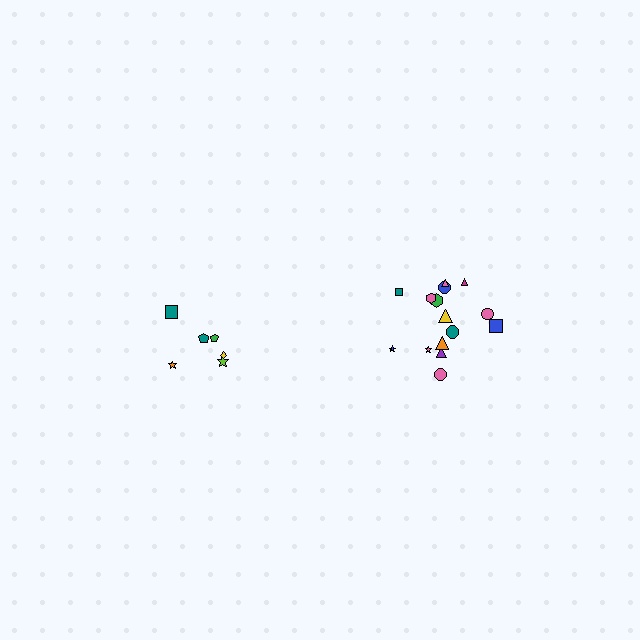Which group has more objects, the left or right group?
The right group.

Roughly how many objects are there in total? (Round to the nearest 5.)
Roughly 20 objects in total.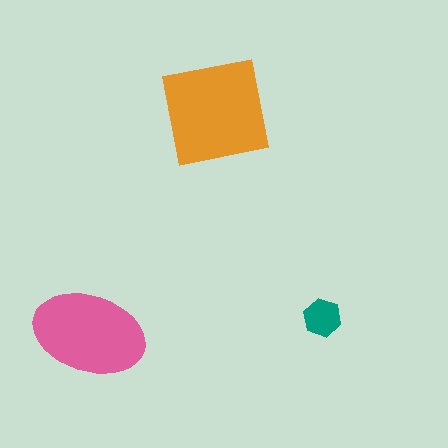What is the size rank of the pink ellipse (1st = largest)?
2nd.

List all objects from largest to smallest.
The orange square, the pink ellipse, the teal hexagon.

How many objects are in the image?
There are 3 objects in the image.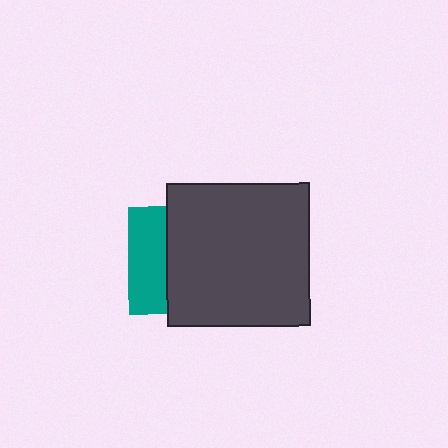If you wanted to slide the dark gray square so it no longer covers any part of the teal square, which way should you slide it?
Slide it right — that is the most direct way to separate the two shapes.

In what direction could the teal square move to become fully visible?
The teal square could move left. That would shift it out from behind the dark gray square entirely.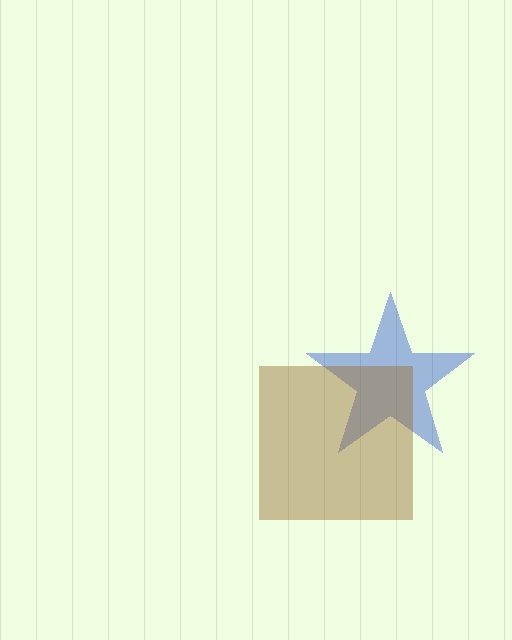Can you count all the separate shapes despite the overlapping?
Yes, there are 2 separate shapes.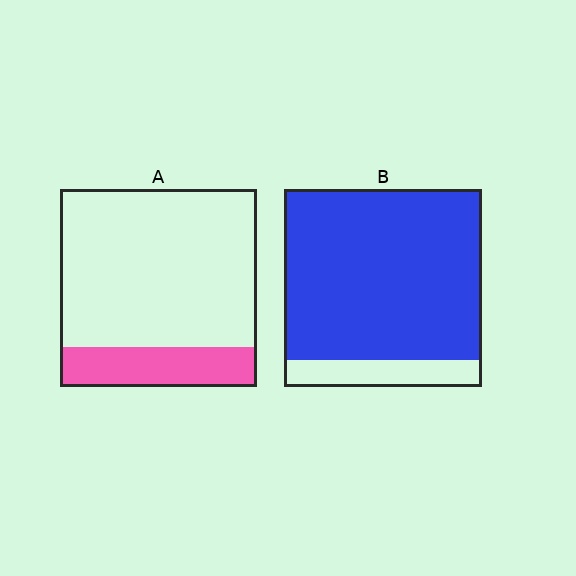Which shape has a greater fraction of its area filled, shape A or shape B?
Shape B.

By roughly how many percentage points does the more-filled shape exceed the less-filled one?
By roughly 65 percentage points (B over A).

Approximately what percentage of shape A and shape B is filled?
A is approximately 20% and B is approximately 85%.